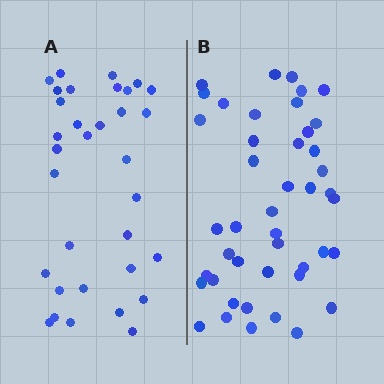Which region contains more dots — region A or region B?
Region B (the right region) has more dots.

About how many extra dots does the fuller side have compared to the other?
Region B has roughly 12 or so more dots than region A.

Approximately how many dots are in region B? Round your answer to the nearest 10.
About 40 dots. (The exact count is 44, which rounds to 40.)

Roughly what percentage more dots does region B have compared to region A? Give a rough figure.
About 35% more.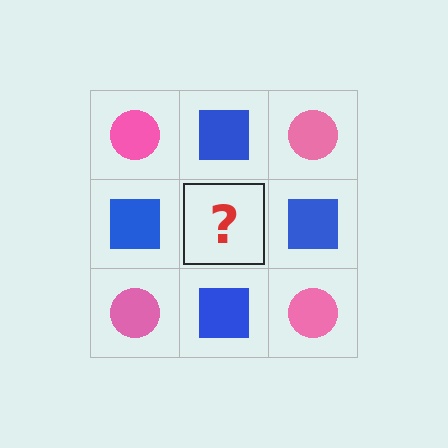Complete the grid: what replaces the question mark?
The question mark should be replaced with a pink circle.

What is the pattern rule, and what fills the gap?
The rule is that it alternates pink circle and blue square in a checkerboard pattern. The gap should be filled with a pink circle.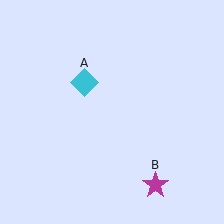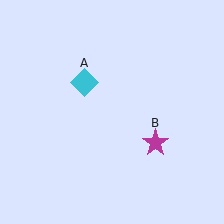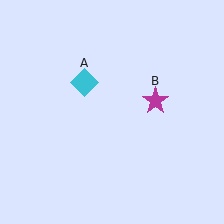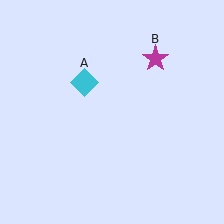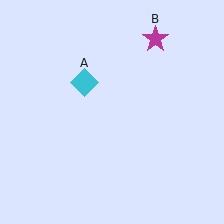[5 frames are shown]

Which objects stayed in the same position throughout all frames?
Cyan diamond (object A) remained stationary.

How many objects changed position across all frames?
1 object changed position: magenta star (object B).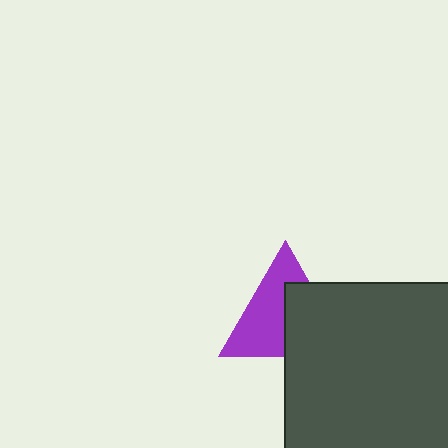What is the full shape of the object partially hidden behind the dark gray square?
The partially hidden object is a purple triangle.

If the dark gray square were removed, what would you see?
You would see the complete purple triangle.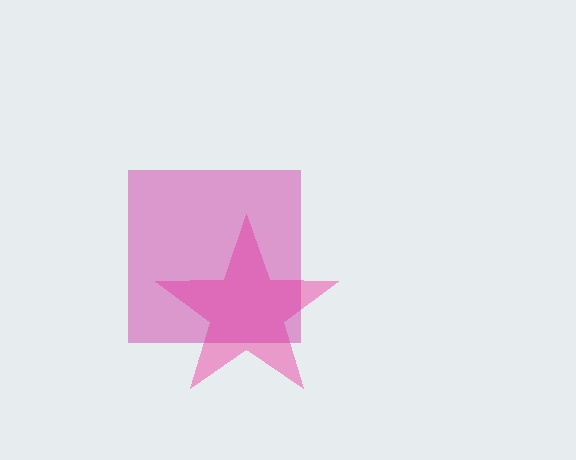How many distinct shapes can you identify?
There are 2 distinct shapes: a pink star, a magenta square.